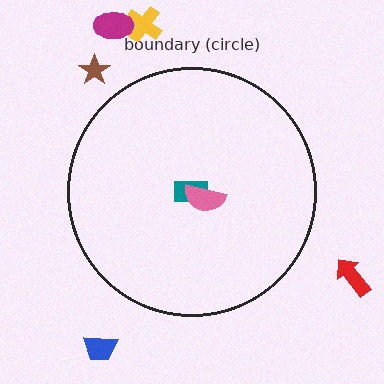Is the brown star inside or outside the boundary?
Outside.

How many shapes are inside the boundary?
2 inside, 5 outside.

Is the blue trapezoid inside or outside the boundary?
Outside.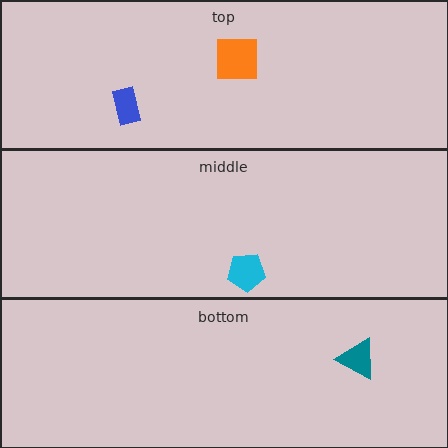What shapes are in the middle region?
The cyan pentagon.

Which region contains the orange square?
The top region.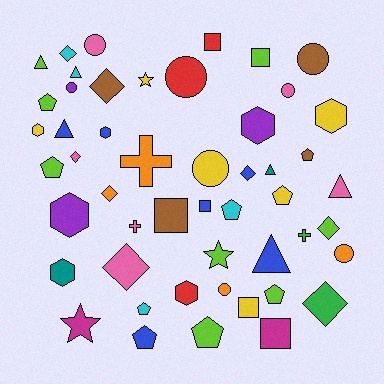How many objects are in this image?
There are 50 objects.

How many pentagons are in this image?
There are 9 pentagons.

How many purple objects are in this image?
There are 3 purple objects.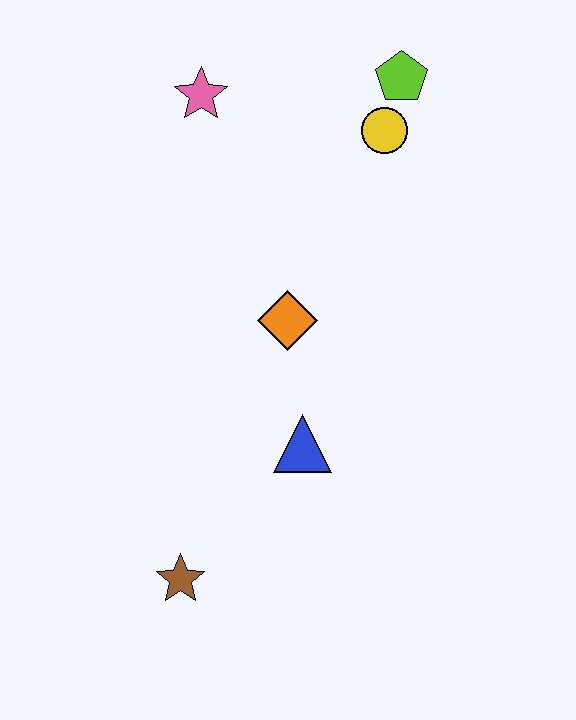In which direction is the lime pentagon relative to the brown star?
The lime pentagon is above the brown star.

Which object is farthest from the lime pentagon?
The brown star is farthest from the lime pentagon.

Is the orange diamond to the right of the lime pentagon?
No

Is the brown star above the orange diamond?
No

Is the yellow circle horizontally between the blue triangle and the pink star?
No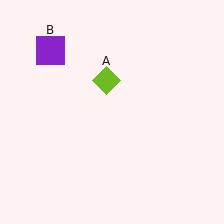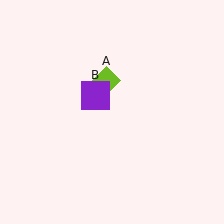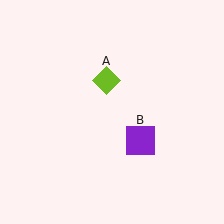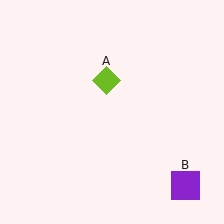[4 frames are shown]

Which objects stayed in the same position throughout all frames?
Lime diamond (object A) remained stationary.